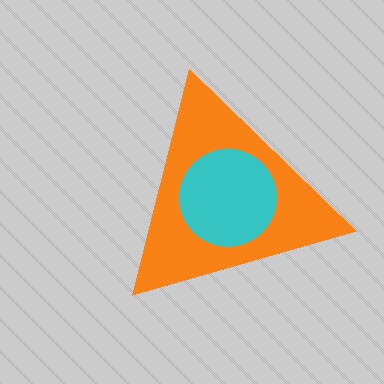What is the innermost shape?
The cyan circle.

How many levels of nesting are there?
2.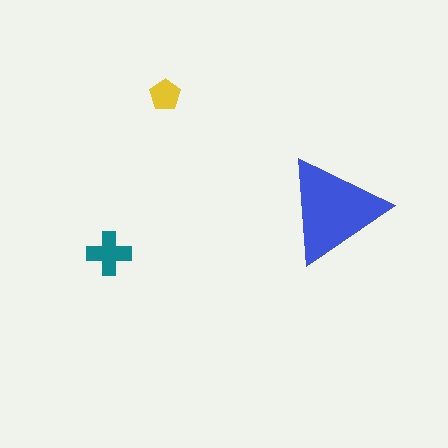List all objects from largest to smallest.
The blue triangle, the teal cross, the yellow pentagon.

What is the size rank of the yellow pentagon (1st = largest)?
3rd.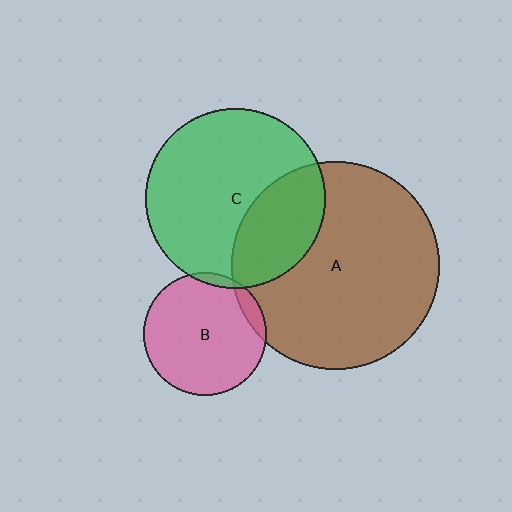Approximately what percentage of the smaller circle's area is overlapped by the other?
Approximately 30%.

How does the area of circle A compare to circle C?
Approximately 1.3 times.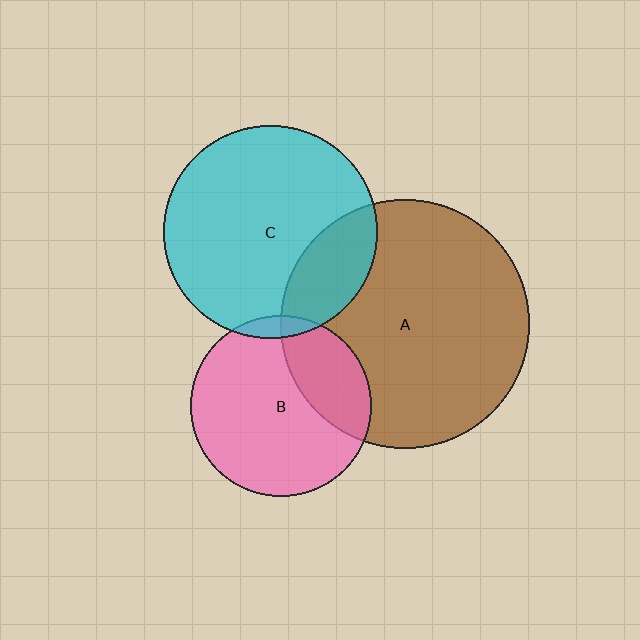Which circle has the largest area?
Circle A (brown).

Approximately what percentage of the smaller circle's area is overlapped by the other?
Approximately 5%.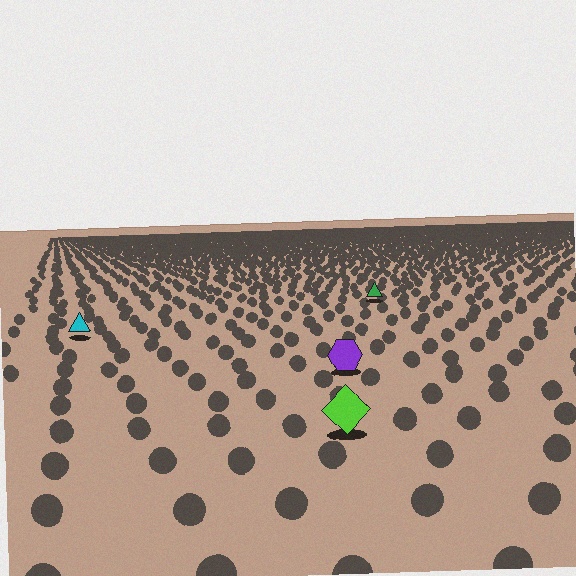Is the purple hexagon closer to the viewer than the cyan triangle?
Yes. The purple hexagon is closer — you can tell from the texture gradient: the ground texture is coarser near it.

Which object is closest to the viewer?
The lime diamond is closest. The texture marks near it are larger and more spread out.